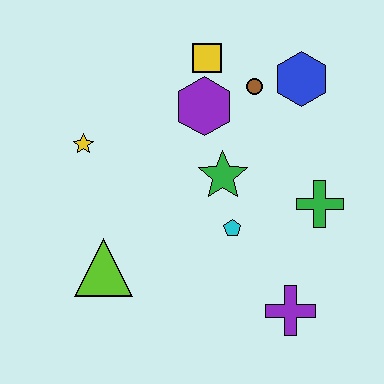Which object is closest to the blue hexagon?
The brown circle is closest to the blue hexagon.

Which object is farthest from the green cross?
The yellow star is farthest from the green cross.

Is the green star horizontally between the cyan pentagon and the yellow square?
Yes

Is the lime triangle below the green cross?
Yes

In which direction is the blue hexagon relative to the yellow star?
The blue hexagon is to the right of the yellow star.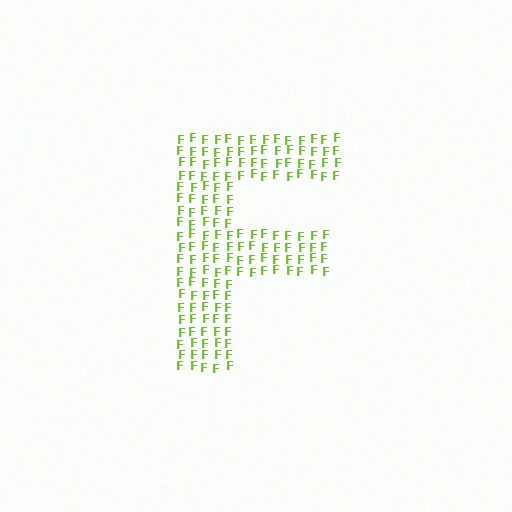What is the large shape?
The large shape is the letter F.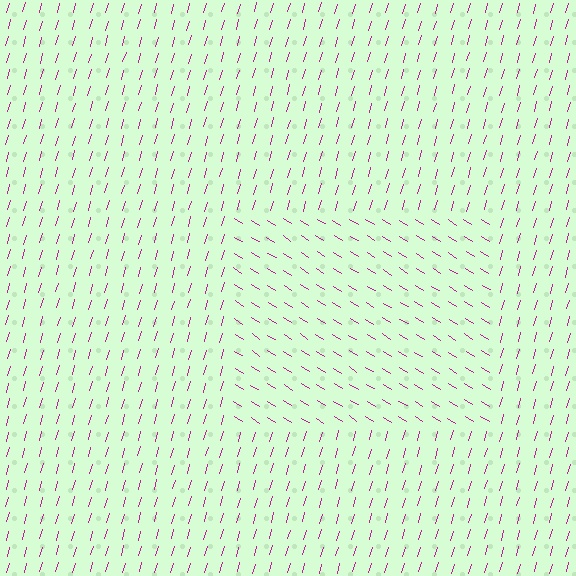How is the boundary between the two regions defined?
The boundary is defined purely by a change in line orientation (approximately 74 degrees difference). All lines are the same color and thickness.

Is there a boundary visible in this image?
Yes, there is a texture boundary formed by a change in line orientation.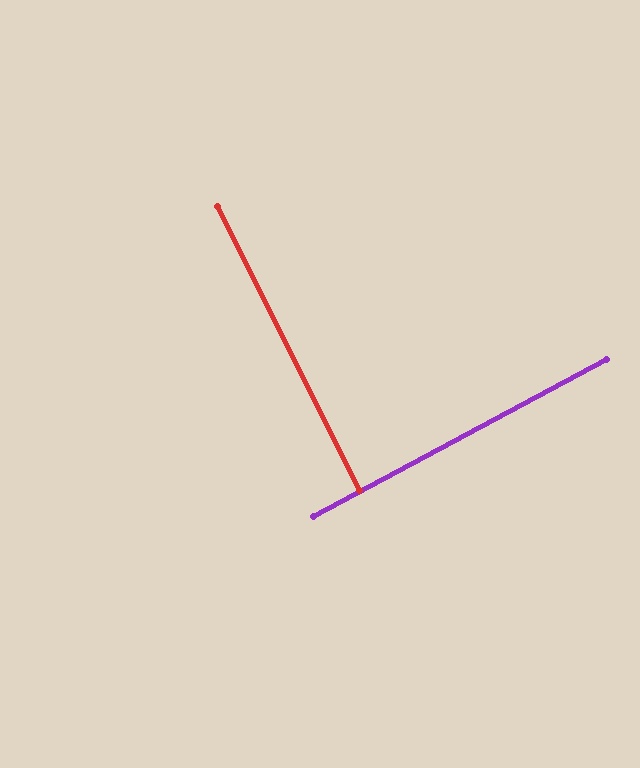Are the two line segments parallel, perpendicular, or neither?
Perpendicular — they meet at approximately 88°.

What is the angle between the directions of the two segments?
Approximately 88 degrees.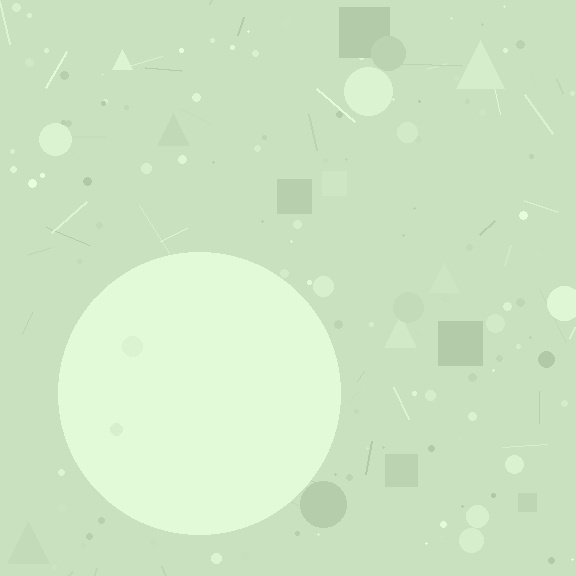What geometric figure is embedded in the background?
A circle is embedded in the background.